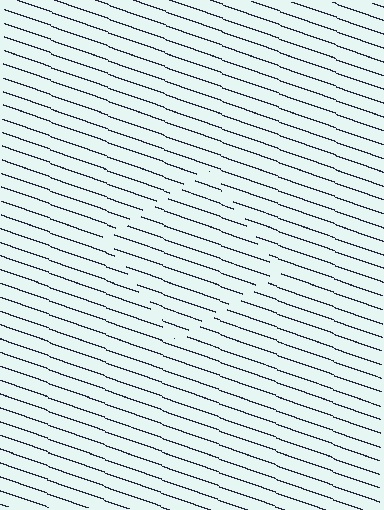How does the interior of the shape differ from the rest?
The interior of the shape contains the same grating, shifted by half a period — the contour is defined by the phase discontinuity where line-ends from the inner and outer gratings abut.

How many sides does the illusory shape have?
4 sides — the line-ends trace a square.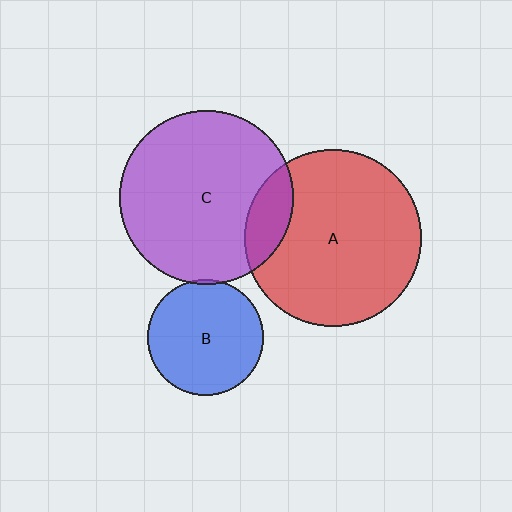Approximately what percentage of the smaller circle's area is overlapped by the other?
Approximately 15%.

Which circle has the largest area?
Circle A (red).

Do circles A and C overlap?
Yes.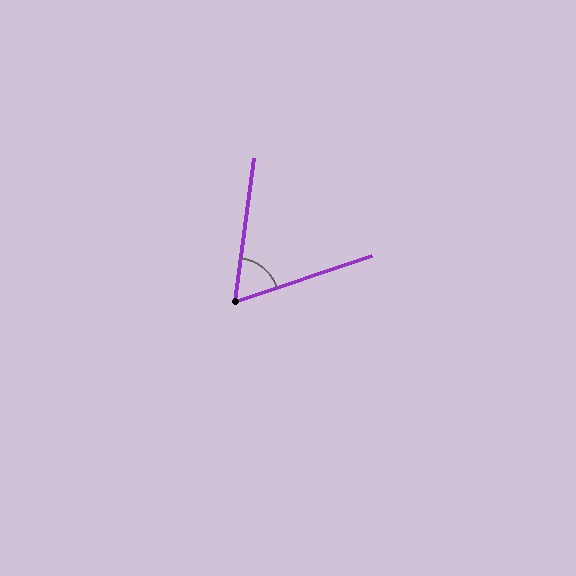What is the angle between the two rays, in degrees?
Approximately 64 degrees.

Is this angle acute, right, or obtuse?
It is acute.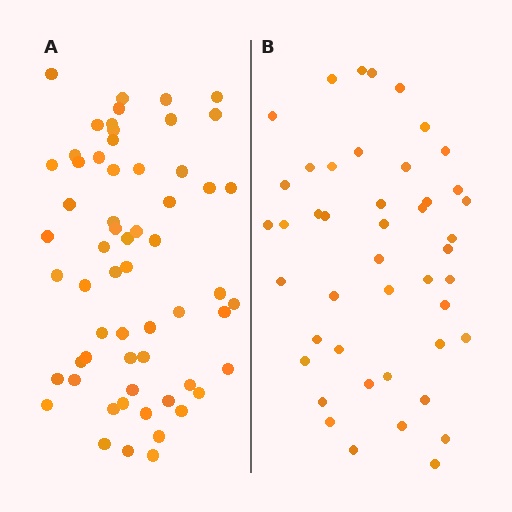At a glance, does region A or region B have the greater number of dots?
Region A (the left region) has more dots.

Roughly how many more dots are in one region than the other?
Region A has approximately 15 more dots than region B.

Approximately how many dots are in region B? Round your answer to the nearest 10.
About 40 dots. (The exact count is 45, which rounds to 40.)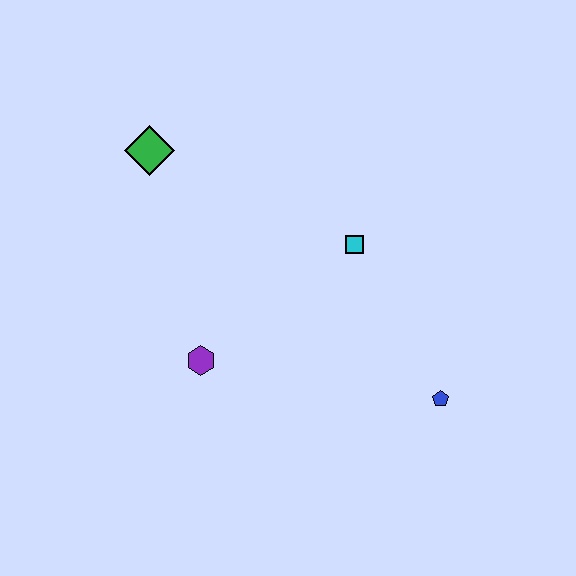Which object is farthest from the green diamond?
The blue pentagon is farthest from the green diamond.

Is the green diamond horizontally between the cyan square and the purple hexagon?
No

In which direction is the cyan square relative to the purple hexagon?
The cyan square is to the right of the purple hexagon.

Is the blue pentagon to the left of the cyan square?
No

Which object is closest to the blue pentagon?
The cyan square is closest to the blue pentagon.